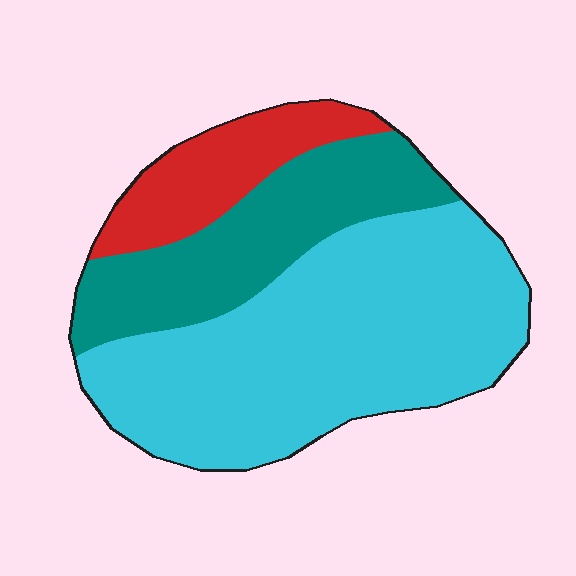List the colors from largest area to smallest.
From largest to smallest: cyan, teal, red.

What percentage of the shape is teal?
Teal takes up about one quarter (1/4) of the shape.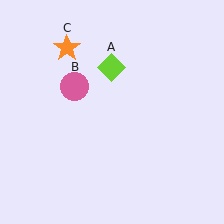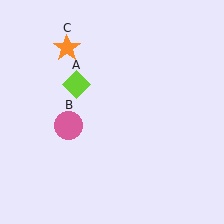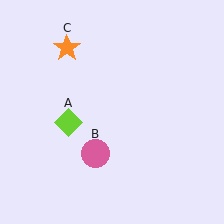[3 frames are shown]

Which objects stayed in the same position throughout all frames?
Orange star (object C) remained stationary.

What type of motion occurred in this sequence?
The lime diamond (object A), pink circle (object B) rotated counterclockwise around the center of the scene.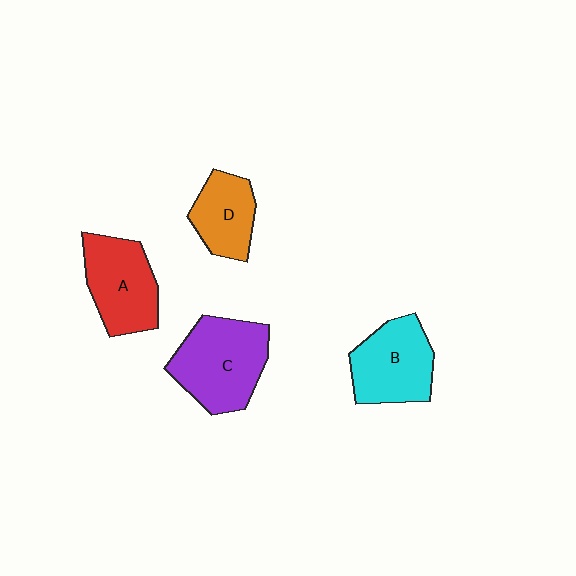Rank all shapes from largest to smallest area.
From largest to smallest: C (purple), B (cyan), A (red), D (orange).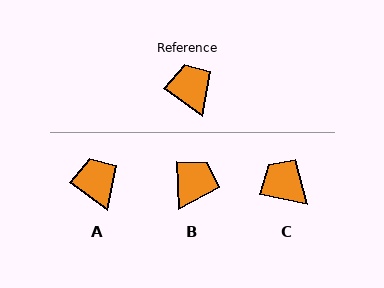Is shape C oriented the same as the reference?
No, it is off by about 25 degrees.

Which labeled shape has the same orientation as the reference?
A.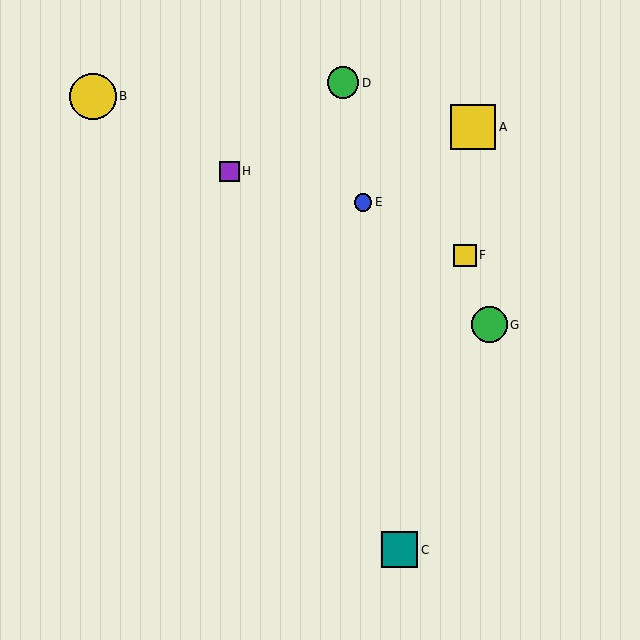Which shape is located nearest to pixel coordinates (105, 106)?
The yellow circle (labeled B) at (93, 96) is nearest to that location.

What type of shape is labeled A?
Shape A is a yellow square.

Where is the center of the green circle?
The center of the green circle is at (490, 325).